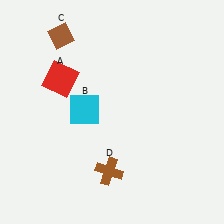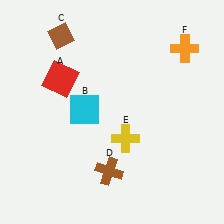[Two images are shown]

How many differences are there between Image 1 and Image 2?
There are 2 differences between the two images.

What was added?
A yellow cross (E), an orange cross (F) were added in Image 2.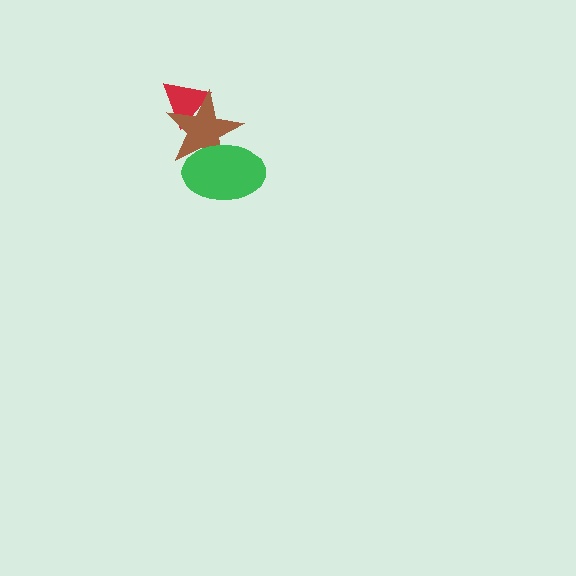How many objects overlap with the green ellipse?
1 object overlaps with the green ellipse.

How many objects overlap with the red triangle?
1 object overlaps with the red triangle.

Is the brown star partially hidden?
Yes, it is partially covered by another shape.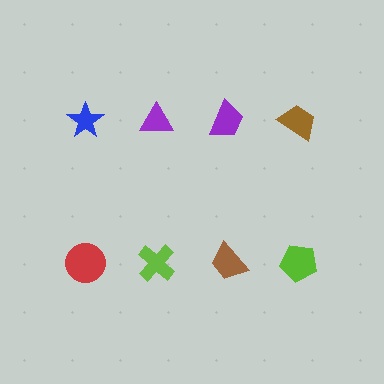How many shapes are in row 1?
4 shapes.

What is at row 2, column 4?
A lime pentagon.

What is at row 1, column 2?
A purple triangle.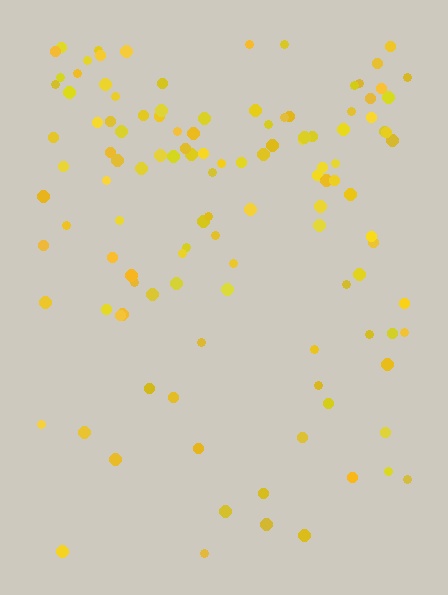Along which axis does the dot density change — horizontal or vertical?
Vertical.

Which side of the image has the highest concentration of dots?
The top.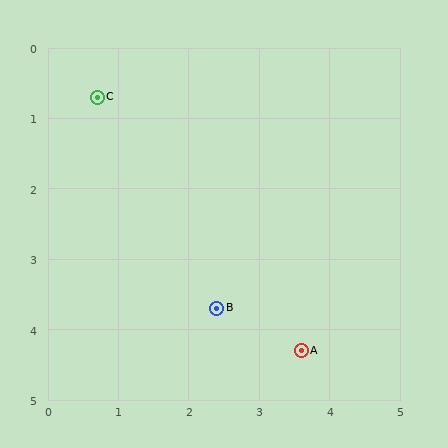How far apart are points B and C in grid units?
Points B and C are about 3.4 grid units apart.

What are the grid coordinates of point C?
Point C is at approximately (0.7, 0.7).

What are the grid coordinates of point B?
Point B is at approximately (2.4, 3.7).